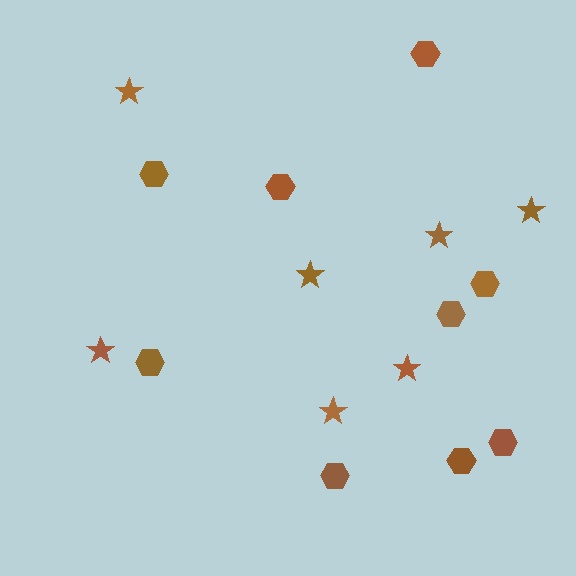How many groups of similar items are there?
There are 2 groups: one group of stars (7) and one group of hexagons (9).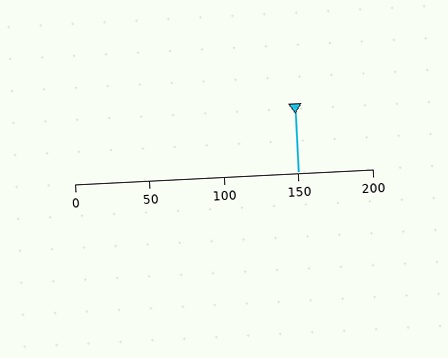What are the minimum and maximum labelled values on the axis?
The axis runs from 0 to 200.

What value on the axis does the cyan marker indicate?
The marker indicates approximately 150.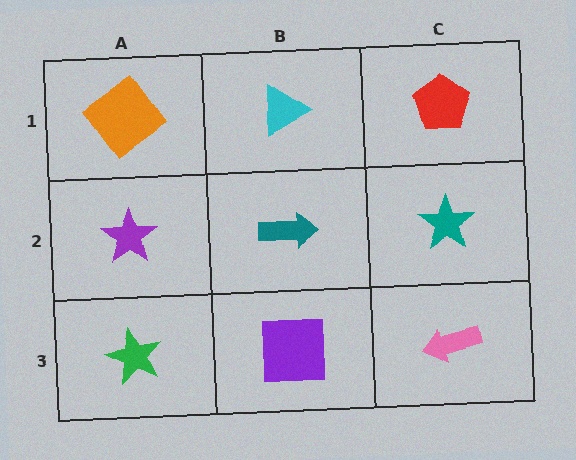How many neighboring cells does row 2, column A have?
3.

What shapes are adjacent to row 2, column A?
An orange diamond (row 1, column A), a green star (row 3, column A), a teal arrow (row 2, column B).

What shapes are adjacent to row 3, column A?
A purple star (row 2, column A), a purple square (row 3, column B).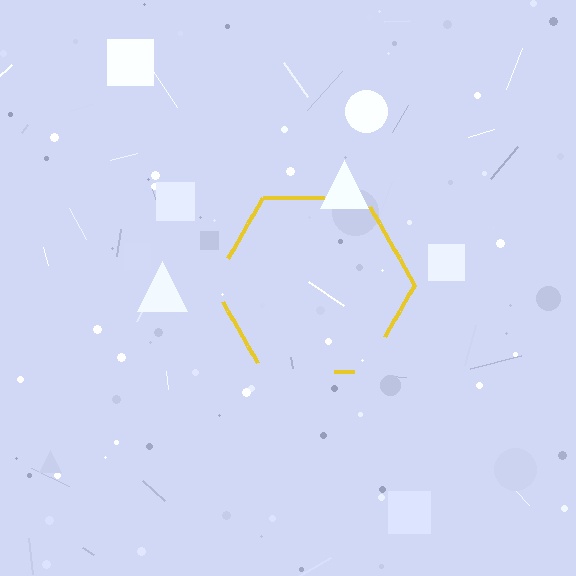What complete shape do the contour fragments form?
The contour fragments form a hexagon.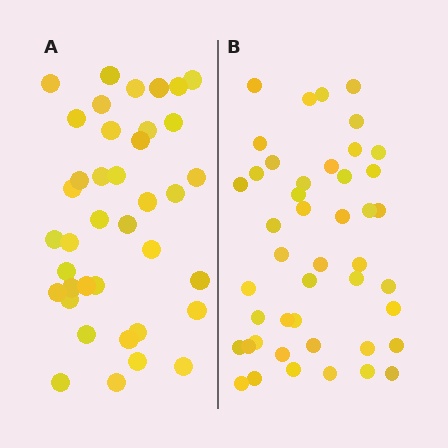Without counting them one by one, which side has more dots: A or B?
Region B (the right region) has more dots.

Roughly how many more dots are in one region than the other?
Region B has about 6 more dots than region A.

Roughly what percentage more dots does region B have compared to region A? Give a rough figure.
About 15% more.